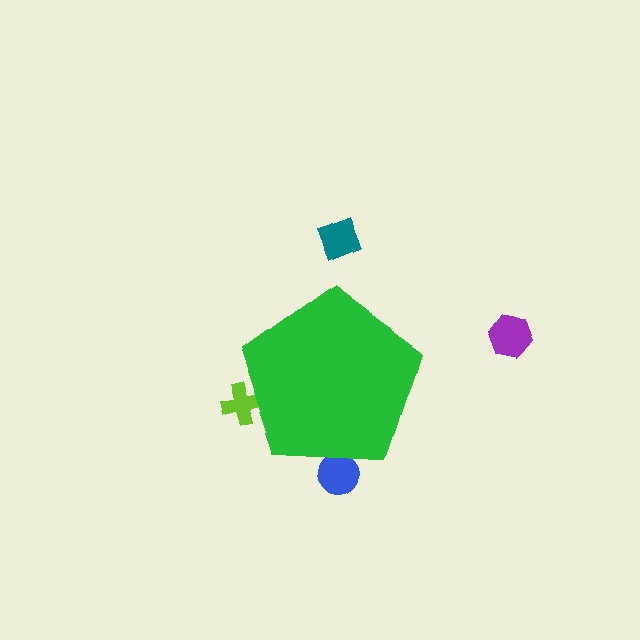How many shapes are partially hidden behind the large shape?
2 shapes are partially hidden.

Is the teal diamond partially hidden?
No, the teal diamond is fully visible.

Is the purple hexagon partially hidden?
No, the purple hexagon is fully visible.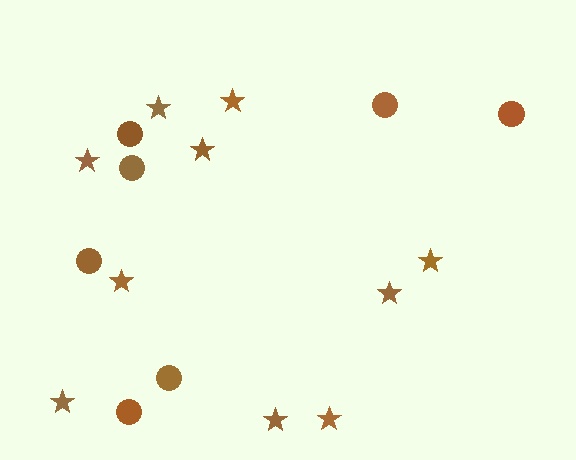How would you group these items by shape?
There are 2 groups: one group of circles (7) and one group of stars (10).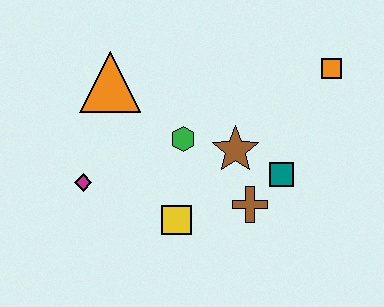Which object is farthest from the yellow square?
The orange square is farthest from the yellow square.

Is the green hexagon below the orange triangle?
Yes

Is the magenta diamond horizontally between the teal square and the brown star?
No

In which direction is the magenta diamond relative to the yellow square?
The magenta diamond is to the left of the yellow square.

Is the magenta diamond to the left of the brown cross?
Yes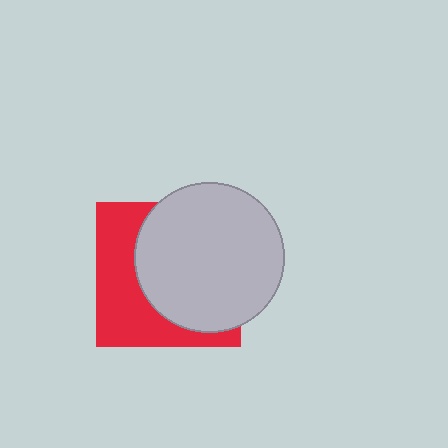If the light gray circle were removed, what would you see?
You would see the complete red square.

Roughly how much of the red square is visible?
A small part of it is visible (roughly 42%).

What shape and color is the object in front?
The object in front is a light gray circle.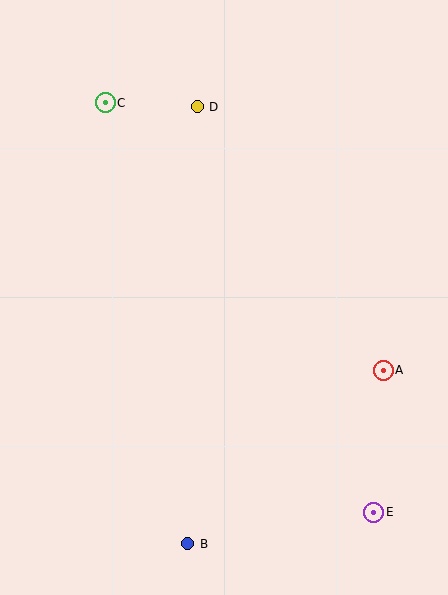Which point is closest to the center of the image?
Point A at (383, 370) is closest to the center.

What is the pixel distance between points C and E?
The distance between C and E is 490 pixels.